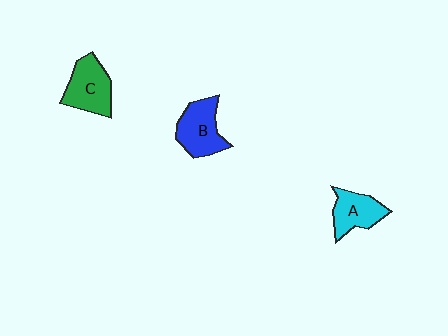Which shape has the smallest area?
Shape A (cyan).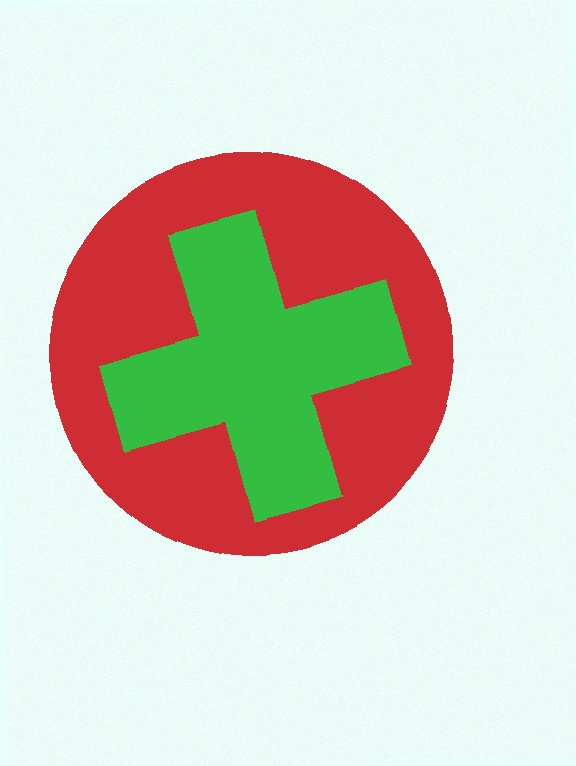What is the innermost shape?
The green cross.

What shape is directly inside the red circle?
The green cross.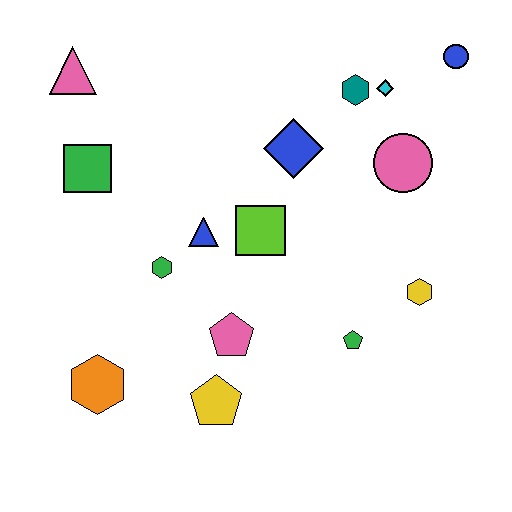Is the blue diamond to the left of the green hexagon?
No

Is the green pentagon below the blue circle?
Yes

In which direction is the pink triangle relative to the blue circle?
The pink triangle is to the left of the blue circle.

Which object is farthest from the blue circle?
The orange hexagon is farthest from the blue circle.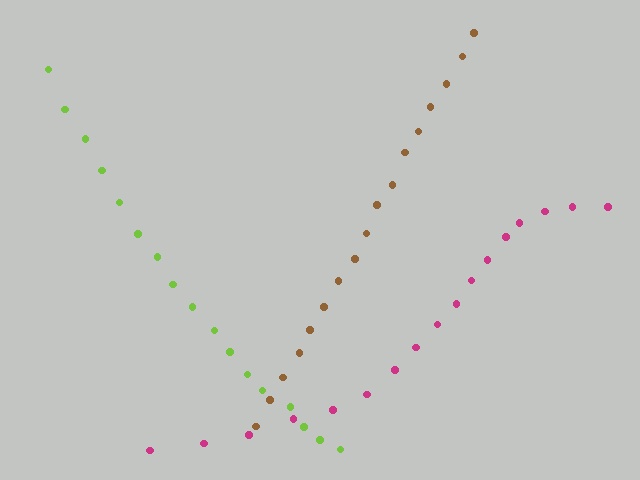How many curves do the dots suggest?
There are 3 distinct paths.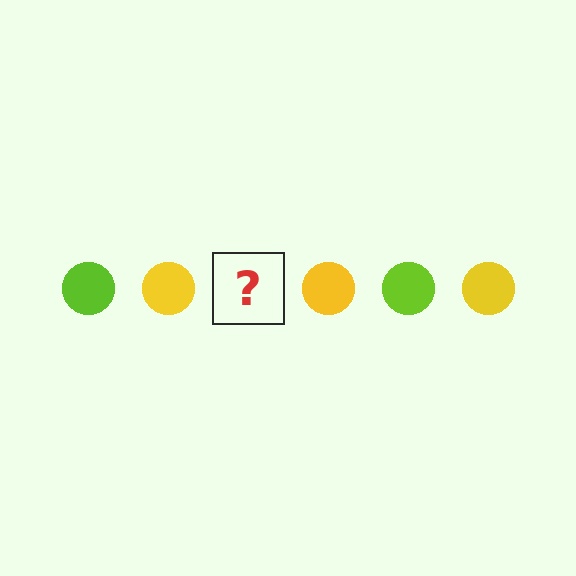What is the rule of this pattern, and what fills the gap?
The rule is that the pattern cycles through lime, yellow circles. The gap should be filled with a lime circle.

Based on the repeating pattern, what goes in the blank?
The blank should be a lime circle.